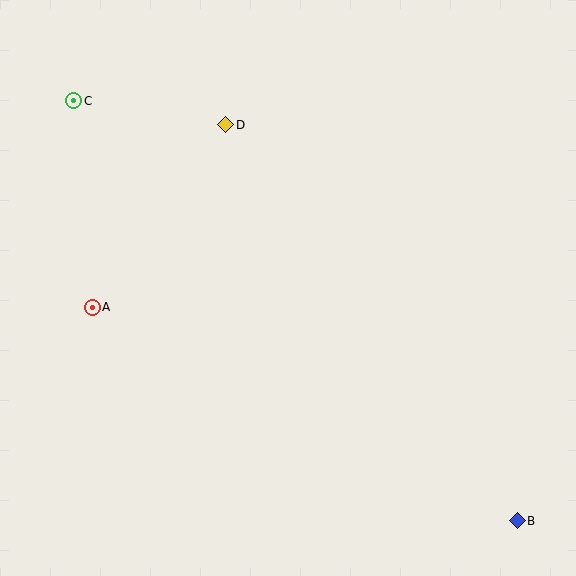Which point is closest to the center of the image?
Point D at (226, 125) is closest to the center.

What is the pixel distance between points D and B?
The distance between D and B is 492 pixels.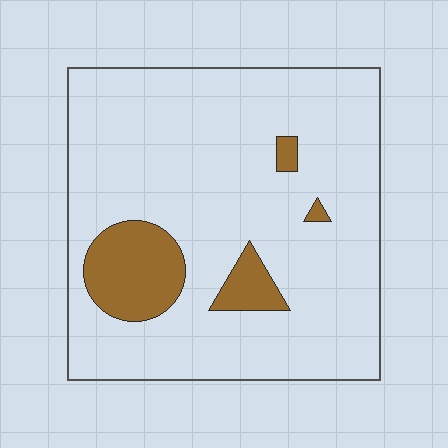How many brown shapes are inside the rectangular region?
4.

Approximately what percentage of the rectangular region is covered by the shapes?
Approximately 15%.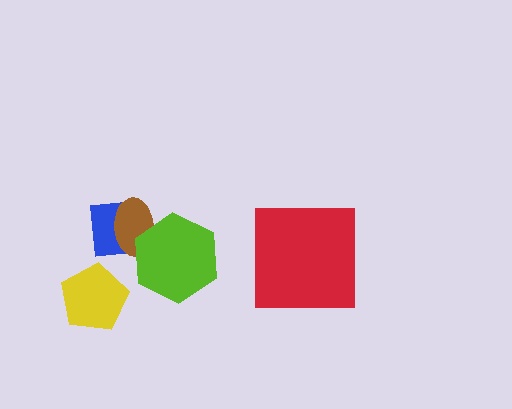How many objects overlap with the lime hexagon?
2 objects overlap with the lime hexagon.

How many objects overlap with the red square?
0 objects overlap with the red square.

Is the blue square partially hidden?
Yes, it is partially covered by another shape.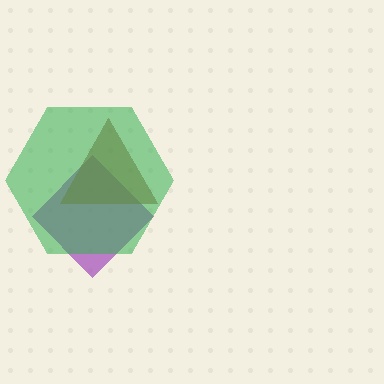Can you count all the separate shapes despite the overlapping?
Yes, there are 3 separate shapes.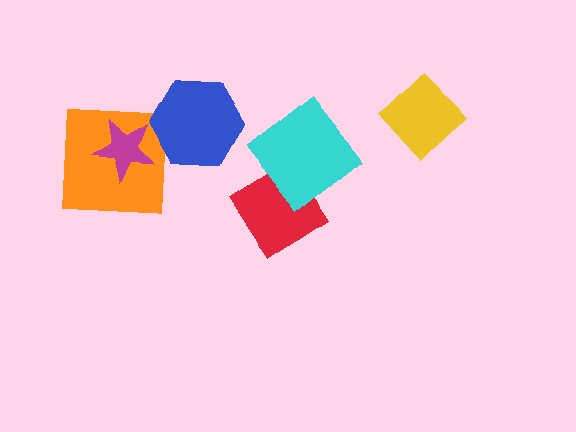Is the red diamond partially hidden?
Yes, it is partially covered by another shape.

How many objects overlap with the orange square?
1 object overlaps with the orange square.